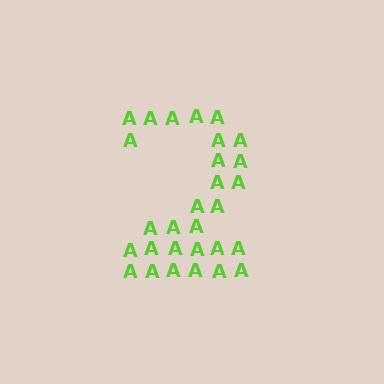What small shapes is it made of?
It is made of small letter A's.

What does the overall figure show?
The overall figure shows the digit 2.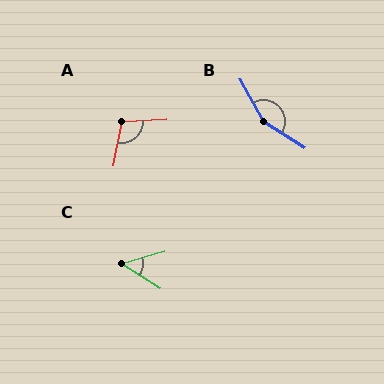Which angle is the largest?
B, at approximately 151 degrees.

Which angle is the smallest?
C, at approximately 49 degrees.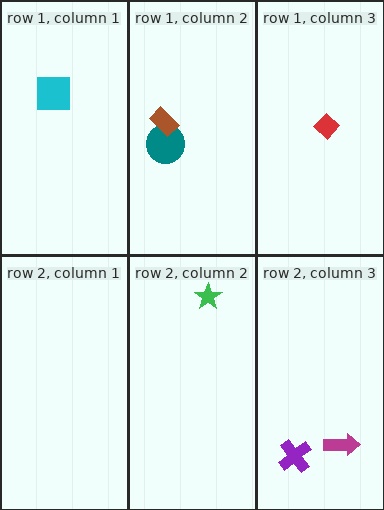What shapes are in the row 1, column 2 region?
The teal circle, the brown rectangle.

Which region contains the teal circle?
The row 1, column 2 region.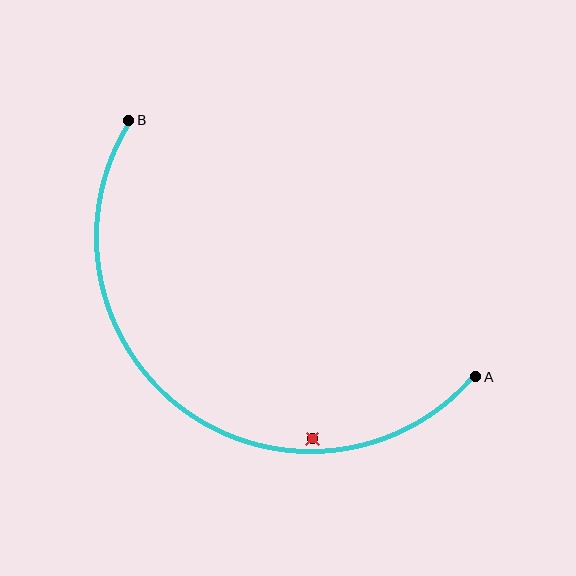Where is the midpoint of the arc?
The arc midpoint is the point on the curve farthest from the straight line joining A and B. It sits below and to the left of that line.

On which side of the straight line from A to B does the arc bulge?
The arc bulges below and to the left of the straight line connecting A and B.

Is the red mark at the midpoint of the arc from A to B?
No — the red mark does not lie on the arc at all. It sits slightly inside the curve.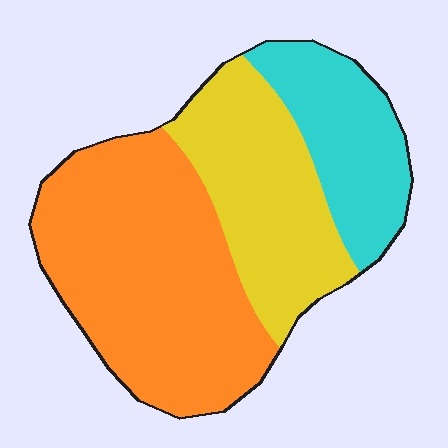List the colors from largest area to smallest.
From largest to smallest: orange, yellow, cyan.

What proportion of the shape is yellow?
Yellow covers roughly 30% of the shape.